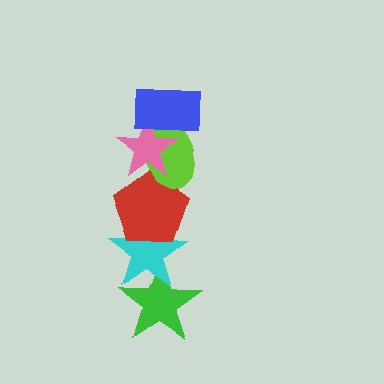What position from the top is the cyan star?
The cyan star is 5th from the top.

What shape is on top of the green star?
The cyan star is on top of the green star.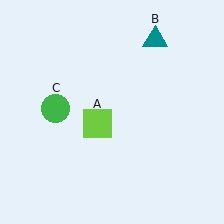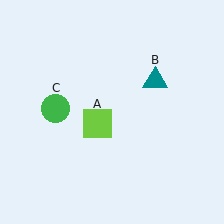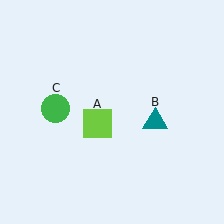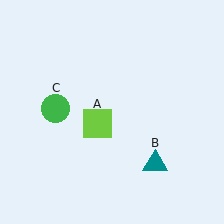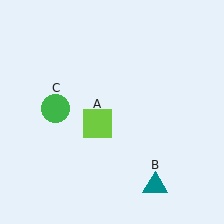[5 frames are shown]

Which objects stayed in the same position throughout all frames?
Lime square (object A) and green circle (object C) remained stationary.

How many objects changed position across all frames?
1 object changed position: teal triangle (object B).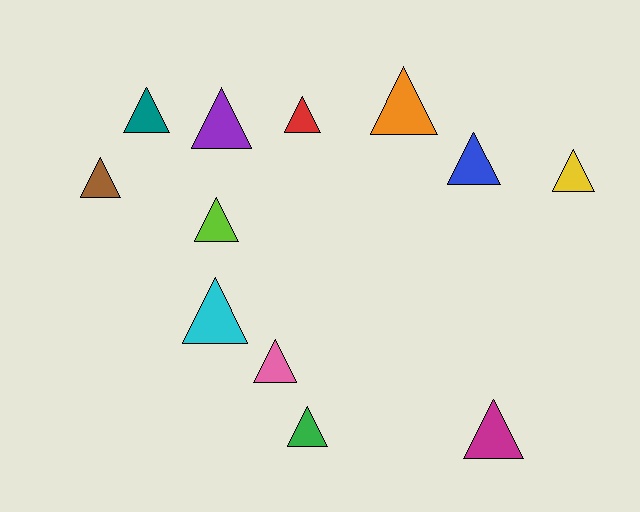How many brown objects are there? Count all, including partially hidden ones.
There is 1 brown object.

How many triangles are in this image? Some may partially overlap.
There are 12 triangles.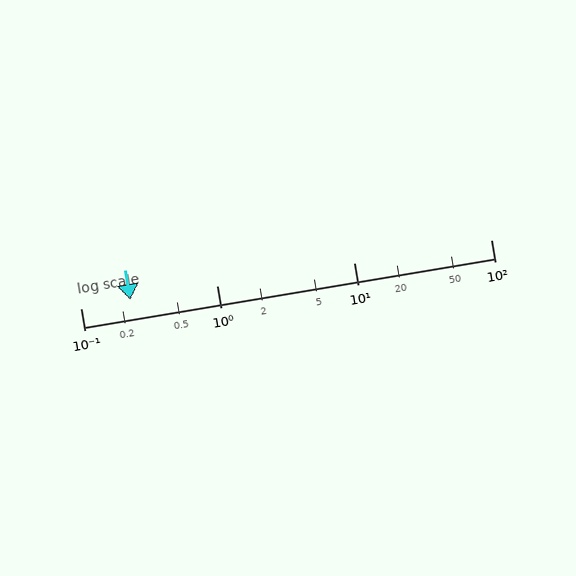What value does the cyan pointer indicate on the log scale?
The pointer indicates approximately 0.23.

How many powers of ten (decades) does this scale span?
The scale spans 3 decades, from 0.1 to 100.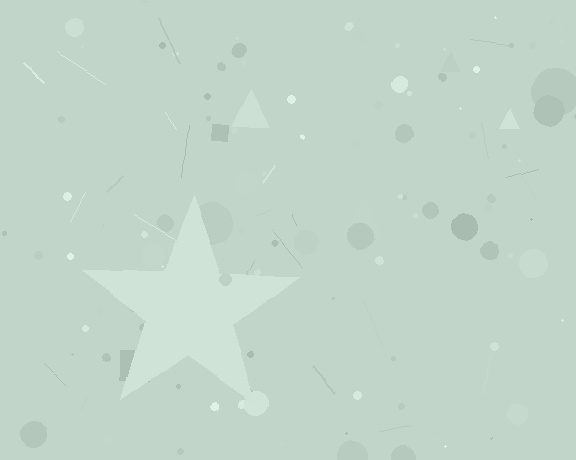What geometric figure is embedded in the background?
A star is embedded in the background.